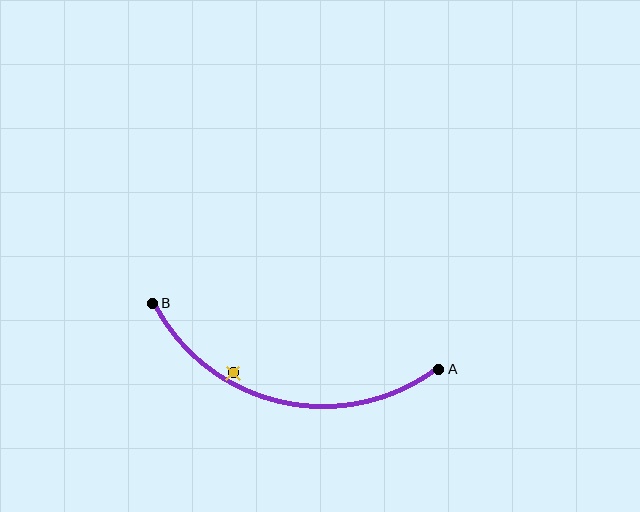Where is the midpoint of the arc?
The arc midpoint is the point on the curve farthest from the straight line joining A and B. It sits below that line.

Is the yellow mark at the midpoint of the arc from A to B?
No — the yellow mark does not lie on the arc at all. It sits slightly inside the curve.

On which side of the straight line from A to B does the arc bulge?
The arc bulges below the straight line connecting A and B.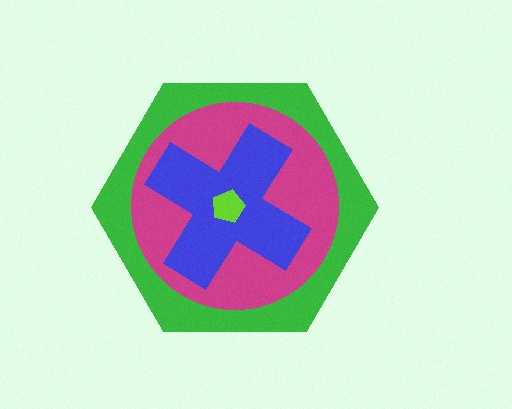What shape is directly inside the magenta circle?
The blue cross.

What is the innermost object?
The lime pentagon.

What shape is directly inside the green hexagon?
The magenta circle.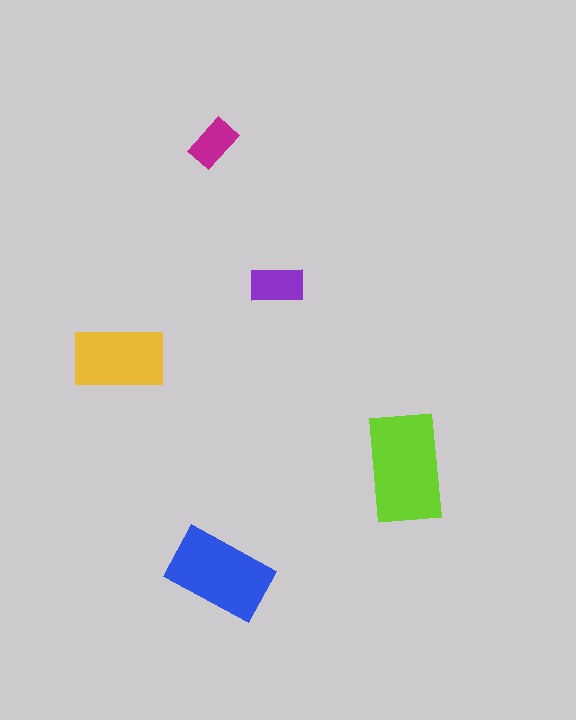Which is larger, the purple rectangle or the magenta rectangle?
The purple one.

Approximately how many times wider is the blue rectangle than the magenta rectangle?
About 2 times wider.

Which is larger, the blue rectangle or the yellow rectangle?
The blue one.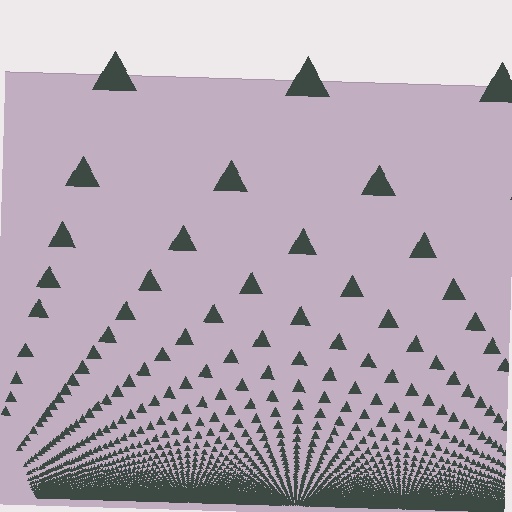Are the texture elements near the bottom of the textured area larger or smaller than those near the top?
Smaller. The gradient is inverted — elements near the bottom are smaller and denser.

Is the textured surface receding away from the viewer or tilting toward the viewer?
The surface appears to tilt toward the viewer. Texture elements get larger and sparser toward the top.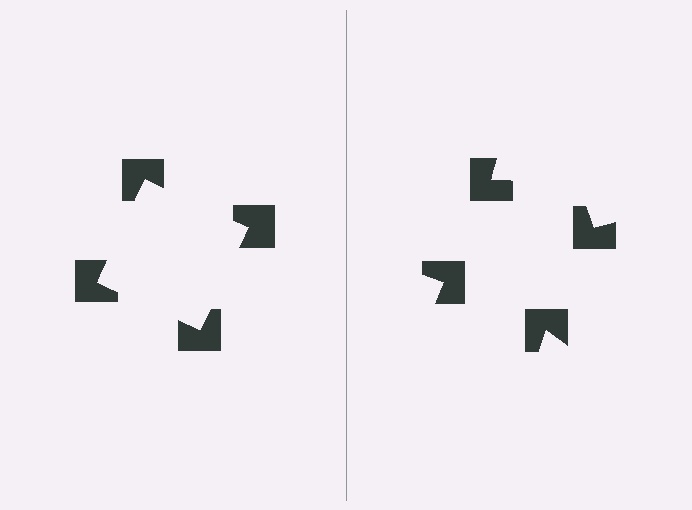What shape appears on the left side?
An illusory square.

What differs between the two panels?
The notched squares are positioned identically on both sides; only the wedge orientations differ. On the left they align to a square; on the right they are misaligned.